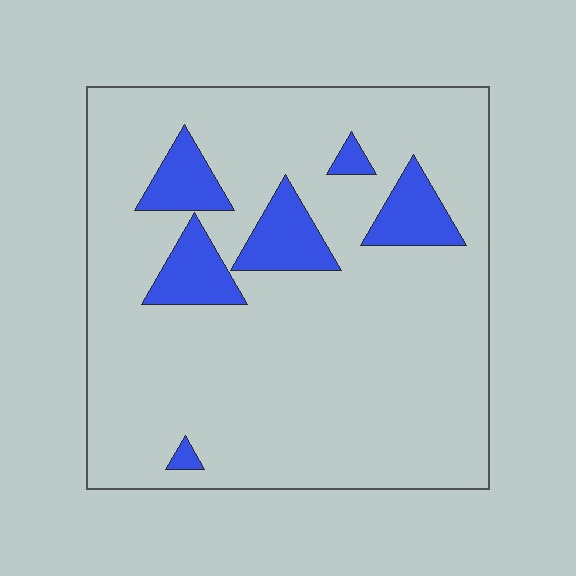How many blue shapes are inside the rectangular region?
6.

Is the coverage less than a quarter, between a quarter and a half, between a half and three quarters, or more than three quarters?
Less than a quarter.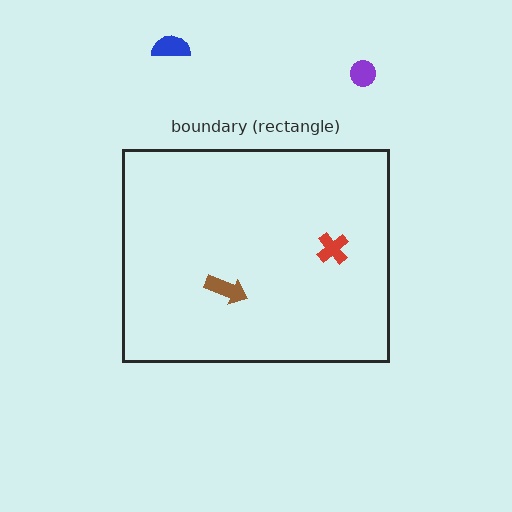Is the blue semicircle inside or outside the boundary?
Outside.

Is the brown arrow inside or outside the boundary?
Inside.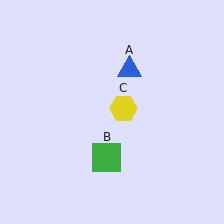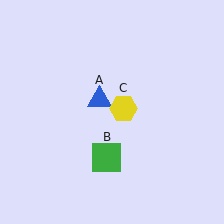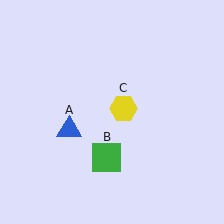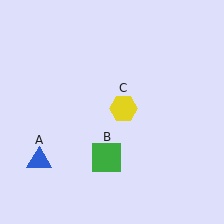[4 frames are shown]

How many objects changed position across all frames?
1 object changed position: blue triangle (object A).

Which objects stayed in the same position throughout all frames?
Green square (object B) and yellow hexagon (object C) remained stationary.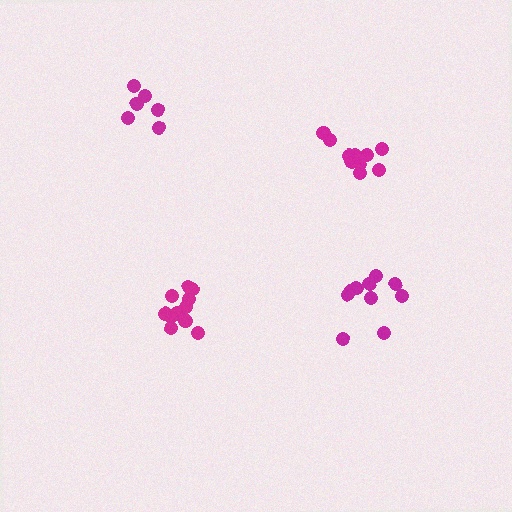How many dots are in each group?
Group 1: 10 dots, Group 2: 12 dots, Group 3: 11 dots, Group 4: 6 dots (39 total).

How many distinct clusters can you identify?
There are 4 distinct clusters.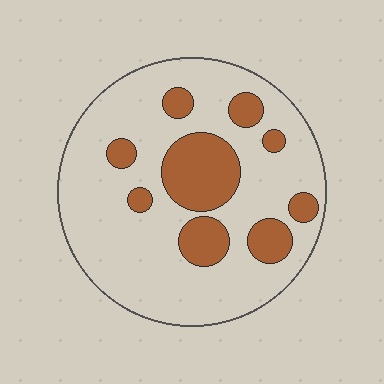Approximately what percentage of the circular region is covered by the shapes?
Approximately 25%.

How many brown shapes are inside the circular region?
9.